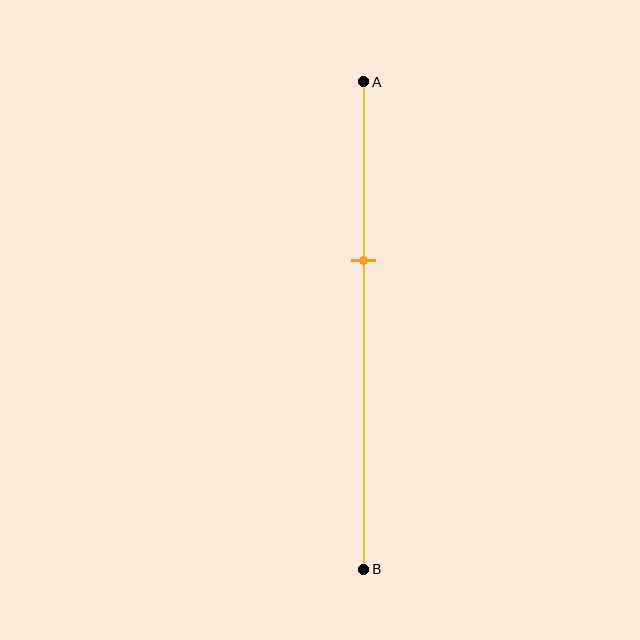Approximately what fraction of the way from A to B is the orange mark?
The orange mark is approximately 35% of the way from A to B.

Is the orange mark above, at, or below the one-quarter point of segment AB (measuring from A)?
The orange mark is below the one-quarter point of segment AB.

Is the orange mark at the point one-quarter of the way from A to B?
No, the mark is at about 35% from A, not at the 25% one-quarter point.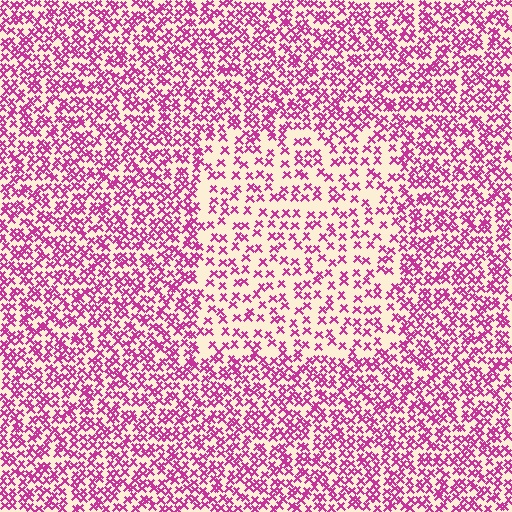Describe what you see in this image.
The image contains small magenta elements arranged at two different densities. A rectangle-shaped region is visible where the elements are less densely packed than the surrounding area.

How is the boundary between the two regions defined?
The boundary is defined by a change in element density (approximately 1.9x ratio). All elements are the same color, size, and shape.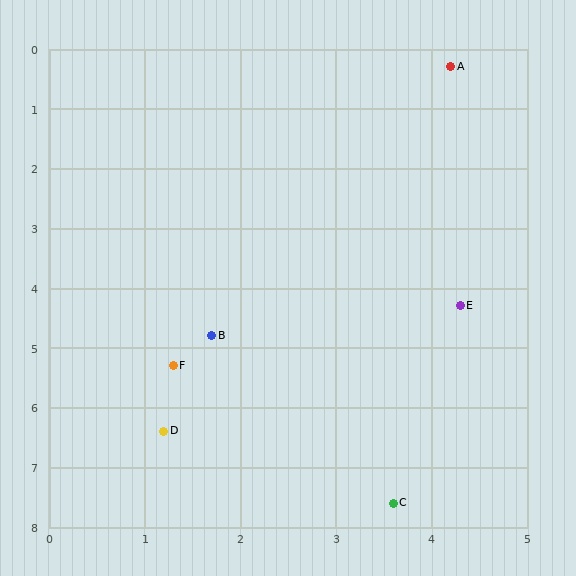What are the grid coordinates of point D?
Point D is at approximately (1.2, 6.4).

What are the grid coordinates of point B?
Point B is at approximately (1.7, 4.8).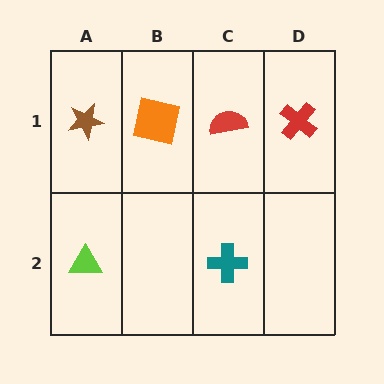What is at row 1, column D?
A red cross.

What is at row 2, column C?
A teal cross.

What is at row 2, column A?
A lime triangle.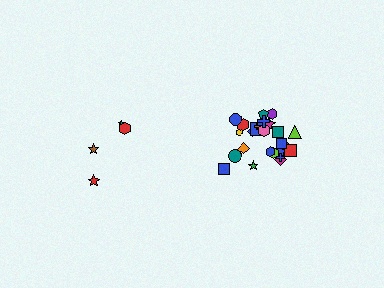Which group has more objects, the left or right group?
The right group.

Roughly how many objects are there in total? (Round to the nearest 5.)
Roughly 30 objects in total.